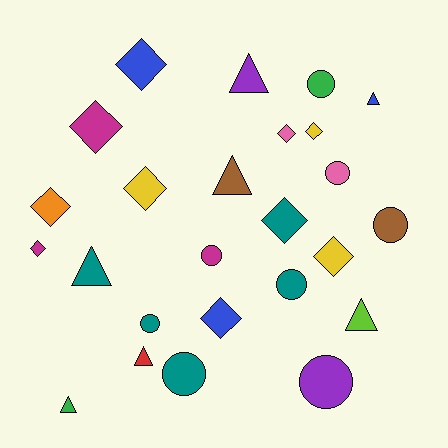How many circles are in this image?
There are 8 circles.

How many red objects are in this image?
There is 1 red object.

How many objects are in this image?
There are 25 objects.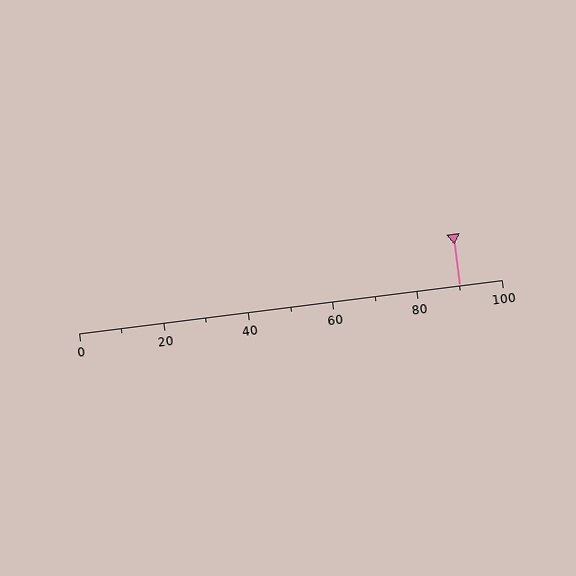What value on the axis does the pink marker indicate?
The marker indicates approximately 90.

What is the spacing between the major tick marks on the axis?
The major ticks are spaced 20 apart.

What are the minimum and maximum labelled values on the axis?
The axis runs from 0 to 100.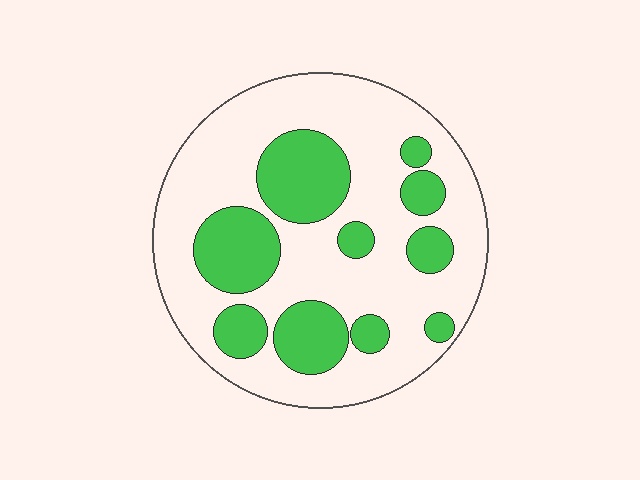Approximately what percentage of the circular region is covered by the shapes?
Approximately 30%.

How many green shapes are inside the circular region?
10.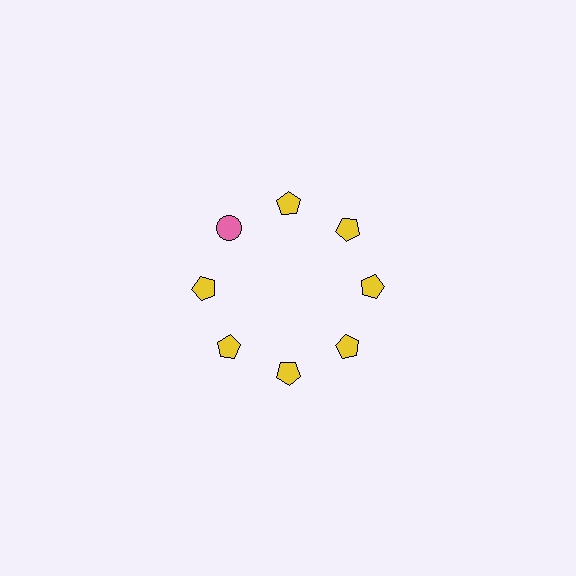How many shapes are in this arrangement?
There are 8 shapes arranged in a ring pattern.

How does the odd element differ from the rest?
It differs in both color (pink instead of yellow) and shape (circle instead of pentagon).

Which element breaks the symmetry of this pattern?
The pink circle at roughly the 10 o'clock position breaks the symmetry. All other shapes are yellow pentagons.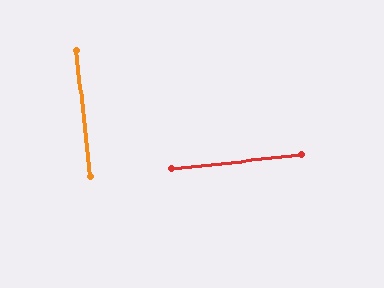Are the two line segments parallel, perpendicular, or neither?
Perpendicular — they meet at approximately 89°.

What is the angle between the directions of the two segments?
Approximately 89 degrees.